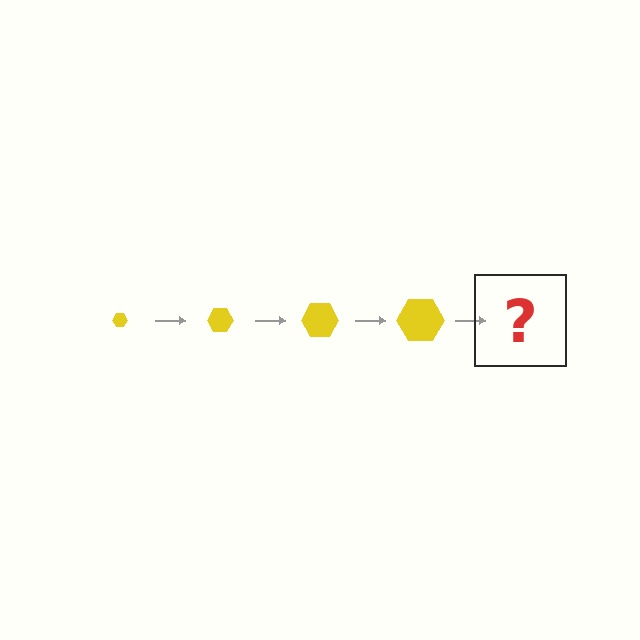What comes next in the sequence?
The next element should be a yellow hexagon, larger than the previous one.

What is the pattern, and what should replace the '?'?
The pattern is that the hexagon gets progressively larger each step. The '?' should be a yellow hexagon, larger than the previous one.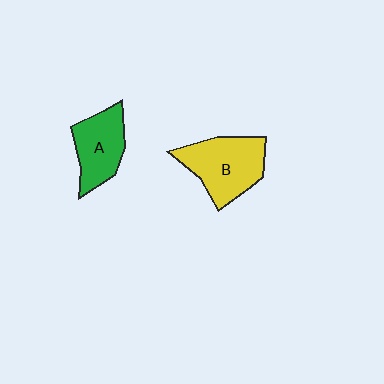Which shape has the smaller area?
Shape A (green).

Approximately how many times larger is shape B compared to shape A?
Approximately 1.3 times.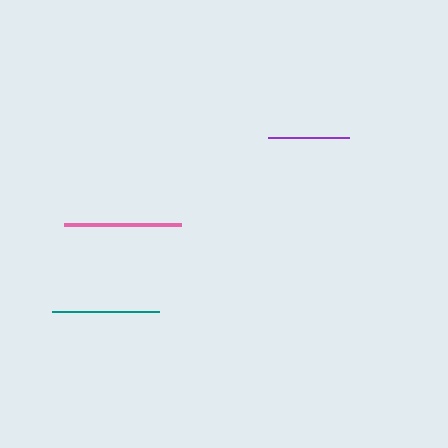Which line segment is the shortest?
The purple line is the shortest at approximately 80 pixels.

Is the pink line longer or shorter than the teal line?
The pink line is longer than the teal line.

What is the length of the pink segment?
The pink segment is approximately 117 pixels long.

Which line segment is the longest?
The pink line is the longest at approximately 117 pixels.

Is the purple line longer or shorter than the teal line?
The teal line is longer than the purple line.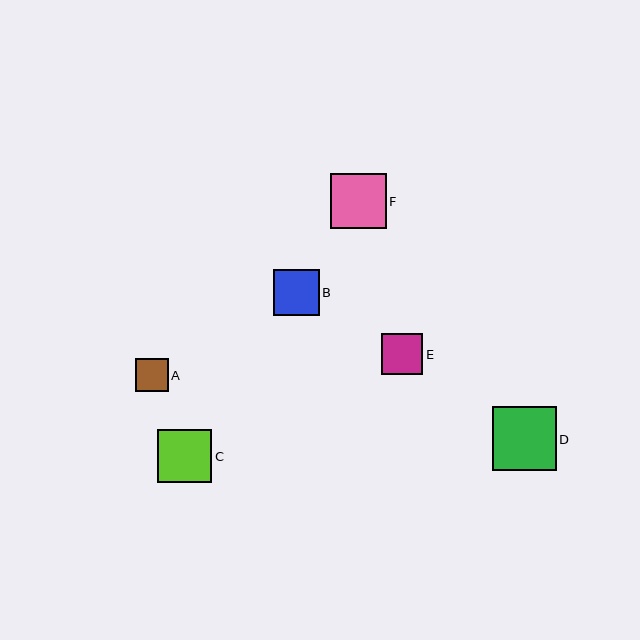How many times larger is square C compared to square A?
Square C is approximately 1.6 times the size of square A.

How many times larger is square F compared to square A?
Square F is approximately 1.7 times the size of square A.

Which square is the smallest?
Square A is the smallest with a size of approximately 33 pixels.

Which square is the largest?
Square D is the largest with a size of approximately 64 pixels.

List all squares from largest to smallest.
From largest to smallest: D, F, C, B, E, A.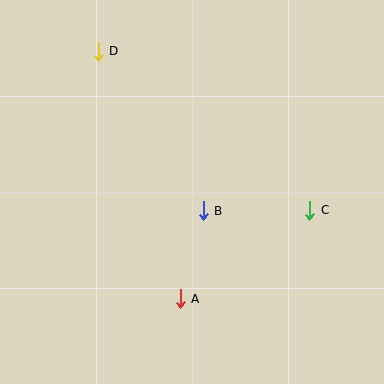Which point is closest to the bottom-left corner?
Point A is closest to the bottom-left corner.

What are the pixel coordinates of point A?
Point A is at (180, 299).